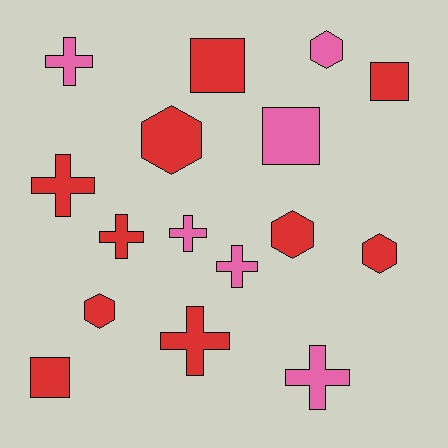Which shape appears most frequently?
Cross, with 7 objects.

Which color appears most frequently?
Red, with 10 objects.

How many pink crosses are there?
There are 4 pink crosses.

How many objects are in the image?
There are 16 objects.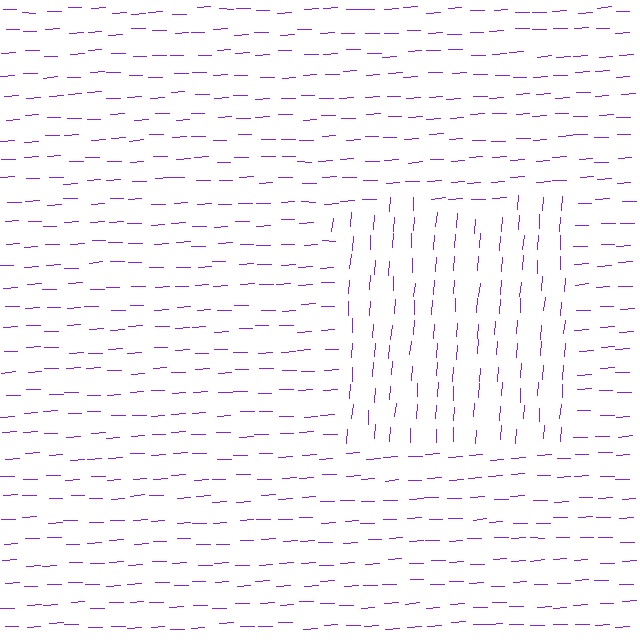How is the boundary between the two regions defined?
The boundary is defined purely by a change in line orientation (approximately 83 degrees difference). All lines are the same color and thickness.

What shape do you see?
I see a rectangle.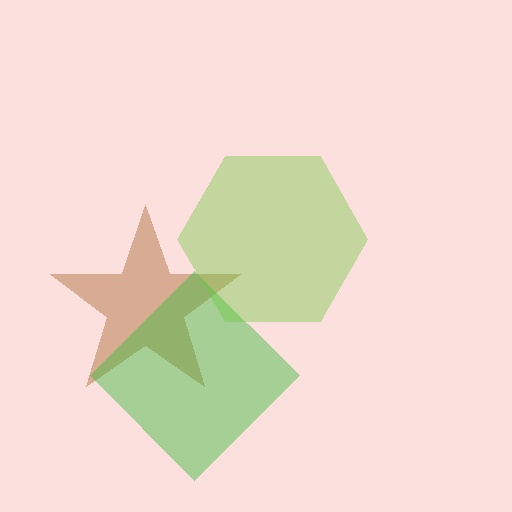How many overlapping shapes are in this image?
There are 3 overlapping shapes in the image.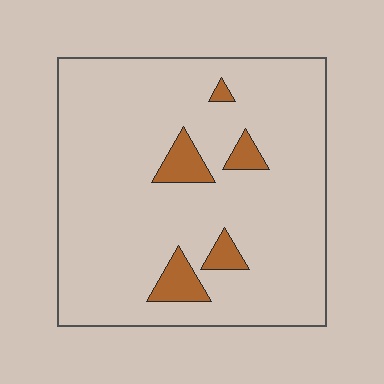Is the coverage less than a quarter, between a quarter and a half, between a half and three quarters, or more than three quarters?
Less than a quarter.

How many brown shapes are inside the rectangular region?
5.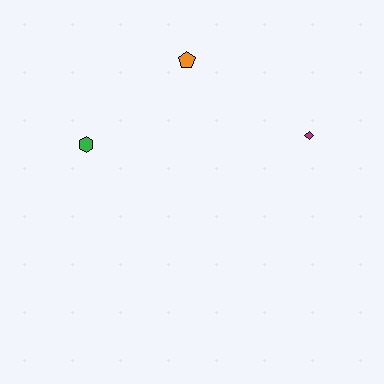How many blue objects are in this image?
There are no blue objects.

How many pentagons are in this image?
There is 1 pentagon.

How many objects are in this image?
There are 3 objects.